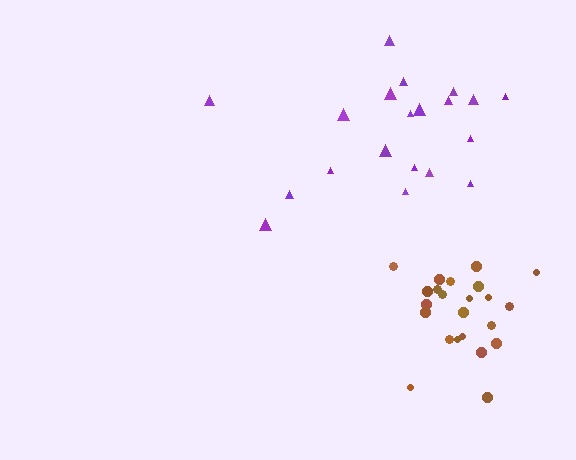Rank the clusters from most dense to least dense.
brown, purple.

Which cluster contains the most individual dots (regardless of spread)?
Brown (23).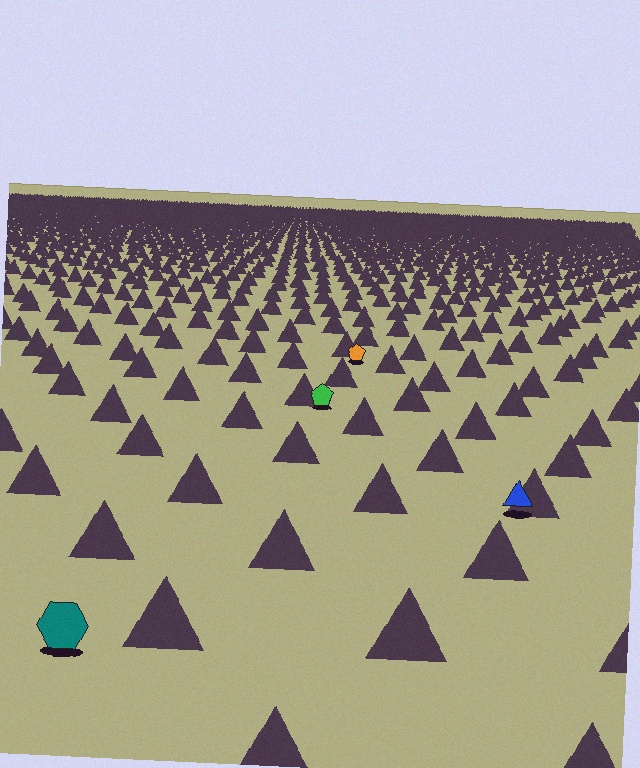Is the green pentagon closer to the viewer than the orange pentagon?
Yes. The green pentagon is closer — you can tell from the texture gradient: the ground texture is coarser near it.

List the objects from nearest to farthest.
From nearest to farthest: the teal hexagon, the blue triangle, the green pentagon, the orange pentagon.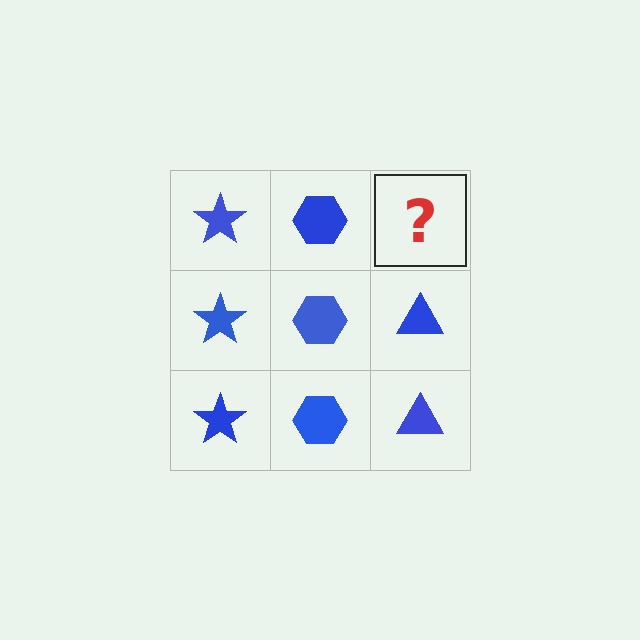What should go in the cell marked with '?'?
The missing cell should contain a blue triangle.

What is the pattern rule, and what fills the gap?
The rule is that each column has a consistent shape. The gap should be filled with a blue triangle.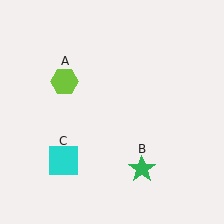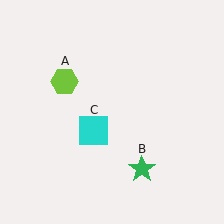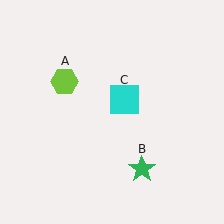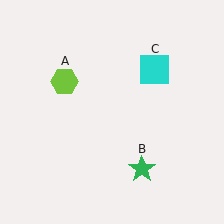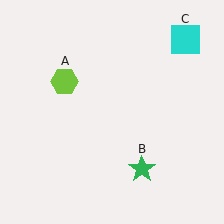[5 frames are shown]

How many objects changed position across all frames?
1 object changed position: cyan square (object C).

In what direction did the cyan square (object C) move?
The cyan square (object C) moved up and to the right.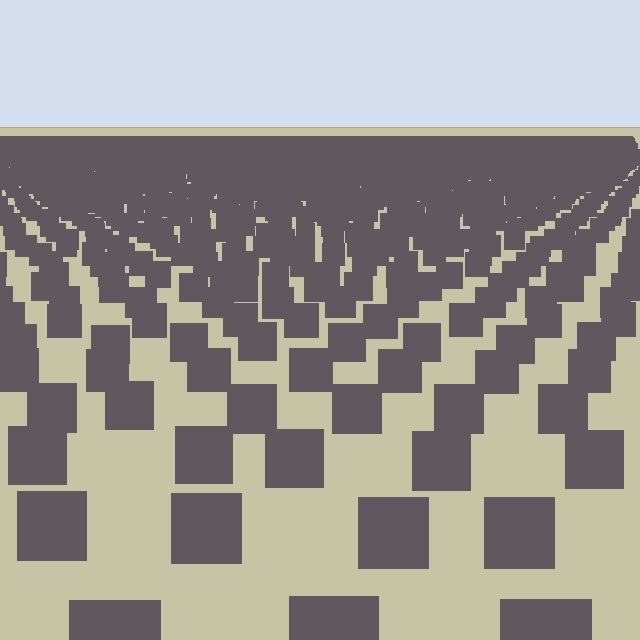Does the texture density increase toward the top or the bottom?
Density increases toward the top.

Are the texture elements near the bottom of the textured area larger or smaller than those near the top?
Larger. Near the bottom, elements are closer to the viewer and appear at a bigger on-screen size.